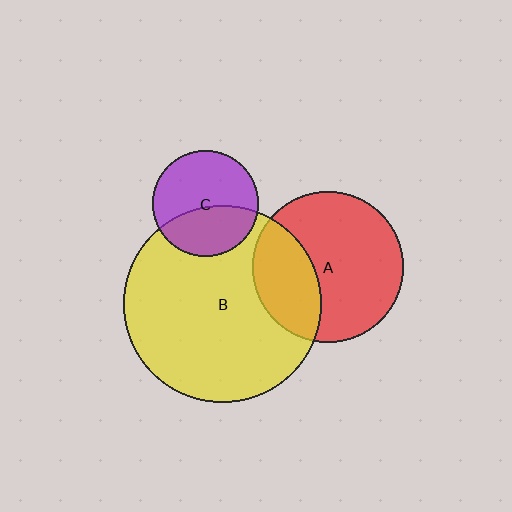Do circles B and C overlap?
Yes.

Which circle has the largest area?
Circle B (yellow).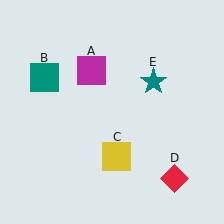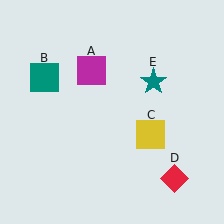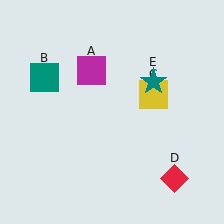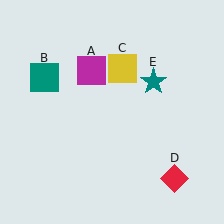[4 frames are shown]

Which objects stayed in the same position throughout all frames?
Magenta square (object A) and teal square (object B) and red diamond (object D) and teal star (object E) remained stationary.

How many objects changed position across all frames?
1 object changed position: yellow square (object C).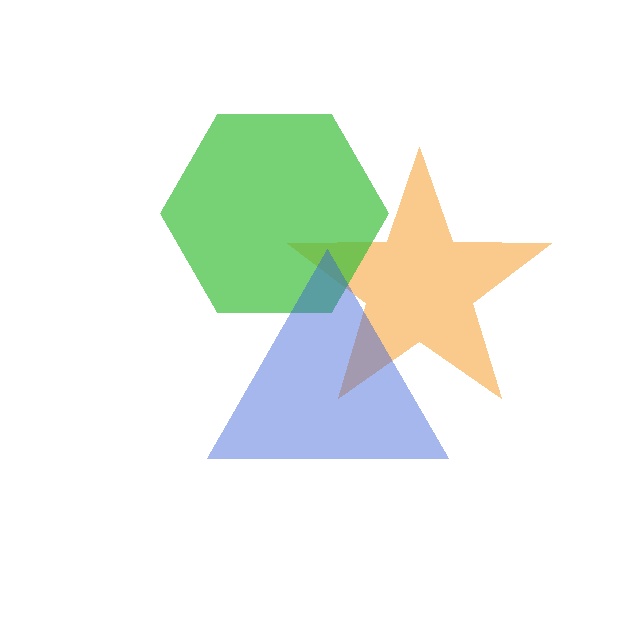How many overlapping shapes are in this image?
There are 3 overlapping shapes in the image.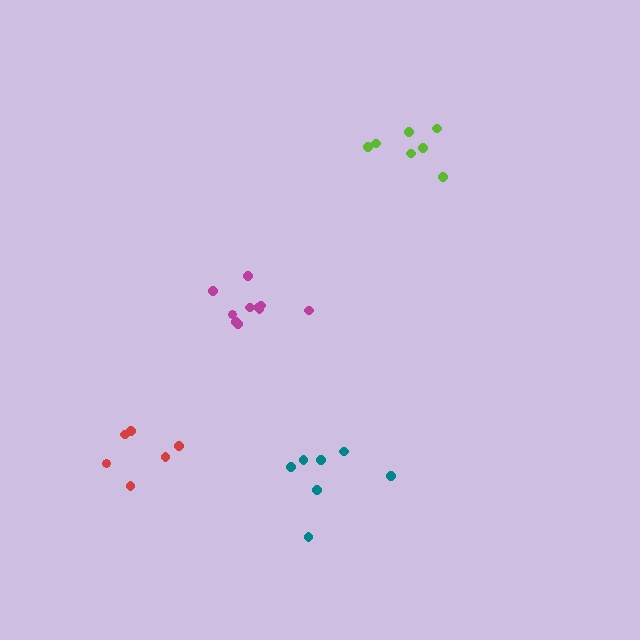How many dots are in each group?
Group 1: 7 dots, Group 2: 10 dots, Group 3: 7 dots, Group 4: 6 dots (30 total).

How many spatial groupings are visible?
There are 4 spatial groupings.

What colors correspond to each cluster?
The clusters are colored: teal, magenta, lime, red.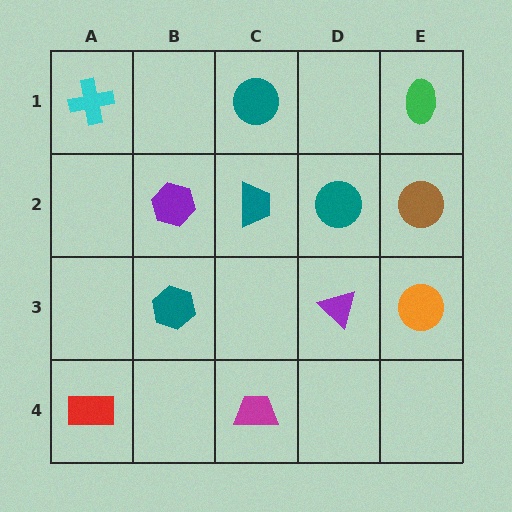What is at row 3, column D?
A purple triangle.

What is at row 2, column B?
A purple hexagon.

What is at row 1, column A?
A cyan cross.